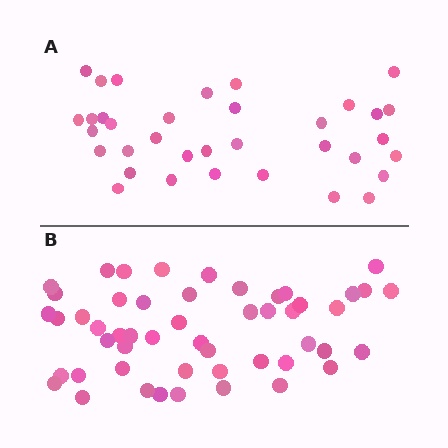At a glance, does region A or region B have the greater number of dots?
Region B (the bottom region) has more dots.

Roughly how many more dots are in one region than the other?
Region B has approximately 15 more dots than region A.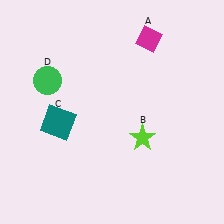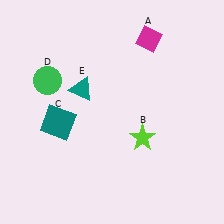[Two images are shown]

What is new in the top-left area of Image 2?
A teal triangle (E) was added in the top-left area of Image 2.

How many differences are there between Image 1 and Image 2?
There is 1 difference between the two images.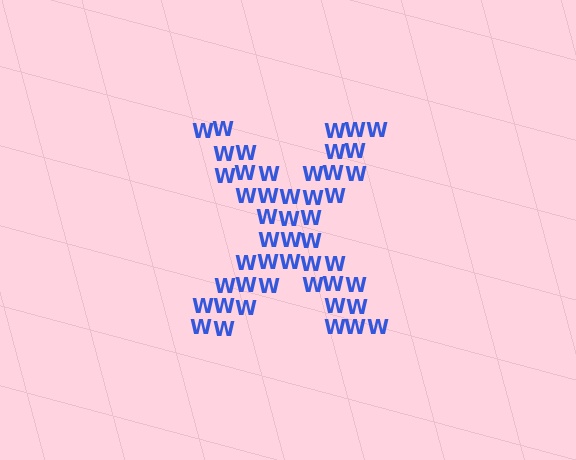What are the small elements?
The small elements are letter W's.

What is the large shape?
The large shape is the letter X.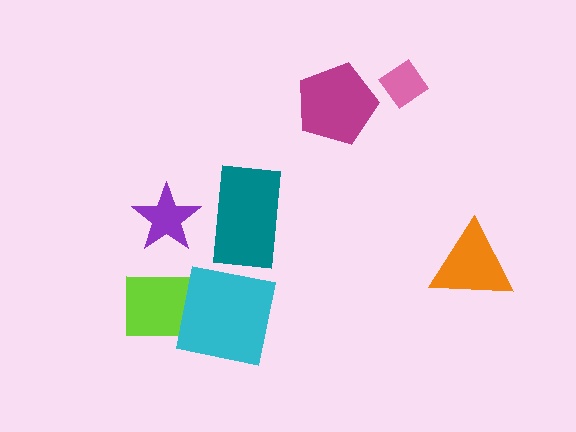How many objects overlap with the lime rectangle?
1 object overlaps with the lime rectangle.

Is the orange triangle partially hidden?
No, no other shape covers it.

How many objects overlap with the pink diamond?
0 objects overlap with the pink diamond.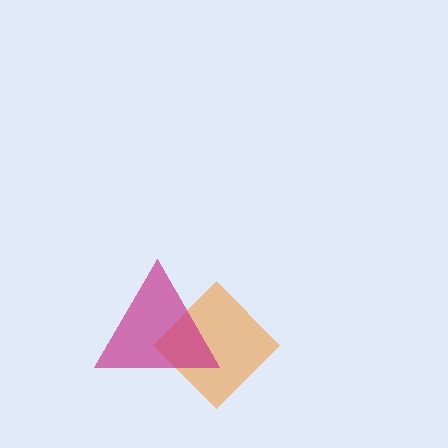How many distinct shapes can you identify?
There are 2 distinct shapes: an orange diamond, a magenta triangle.